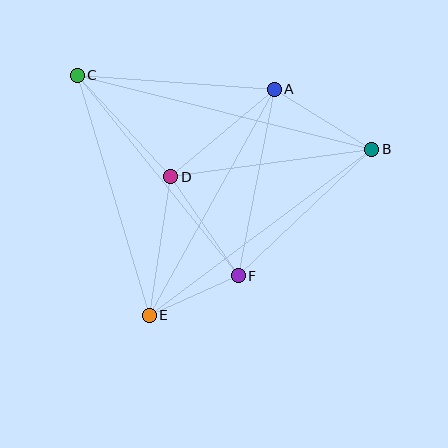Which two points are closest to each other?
Points E and F are closest to each other.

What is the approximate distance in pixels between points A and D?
The distance between A and D is approximately 135 pixels.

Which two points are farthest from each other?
Points B and C are farthest from each other.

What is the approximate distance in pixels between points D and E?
The distance between D and E is approximately 140 pixels.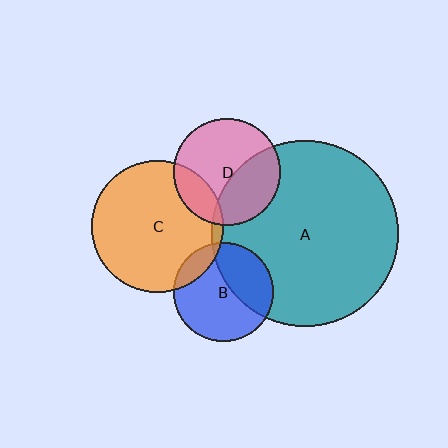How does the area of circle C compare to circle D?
Approximately 1.5 times.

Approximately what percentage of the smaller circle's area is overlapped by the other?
Approximately 15%.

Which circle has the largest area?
Circle A (teal).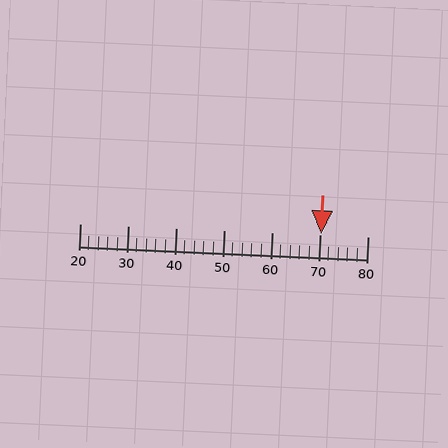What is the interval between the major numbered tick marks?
The major tick marks are spaced 10 units apart.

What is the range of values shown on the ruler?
The ruler shows values from 20 to 80.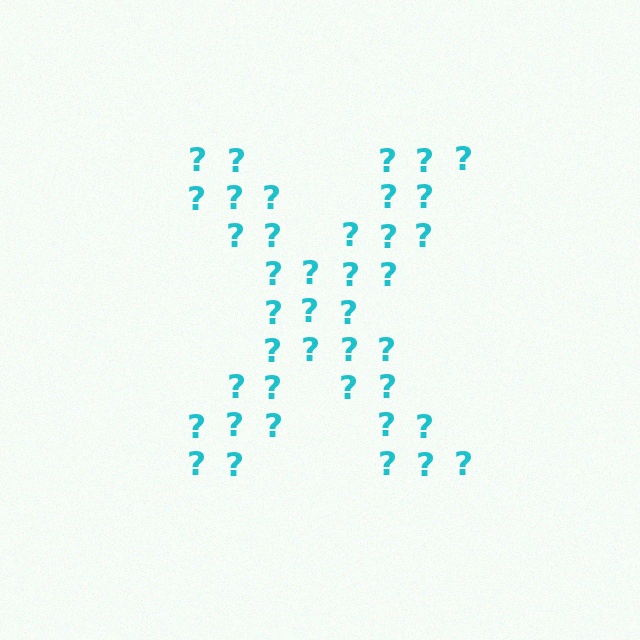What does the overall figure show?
The overall figure shows the letter X.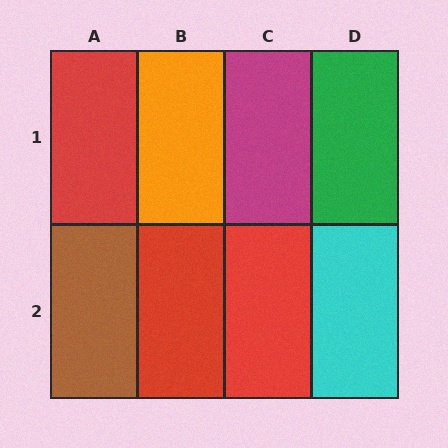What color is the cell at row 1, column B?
Orange.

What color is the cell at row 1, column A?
Red.